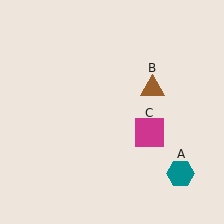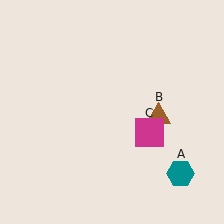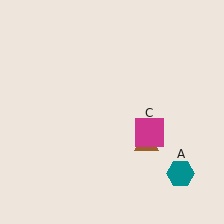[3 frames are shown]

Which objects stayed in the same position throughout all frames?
Teal hexagon (object A) and magenta square (object C) remained stationary.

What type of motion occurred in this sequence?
The brown triangle (object B) rotated clockwise around the center of the scene.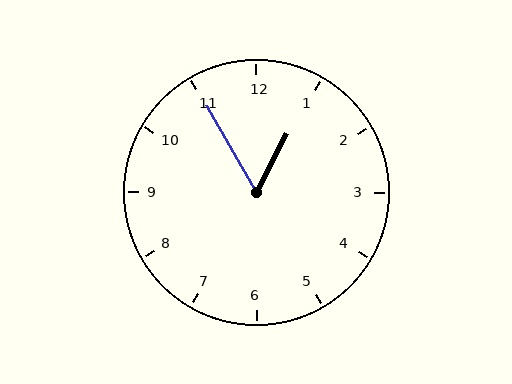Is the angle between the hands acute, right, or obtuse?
It is acute.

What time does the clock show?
12:55.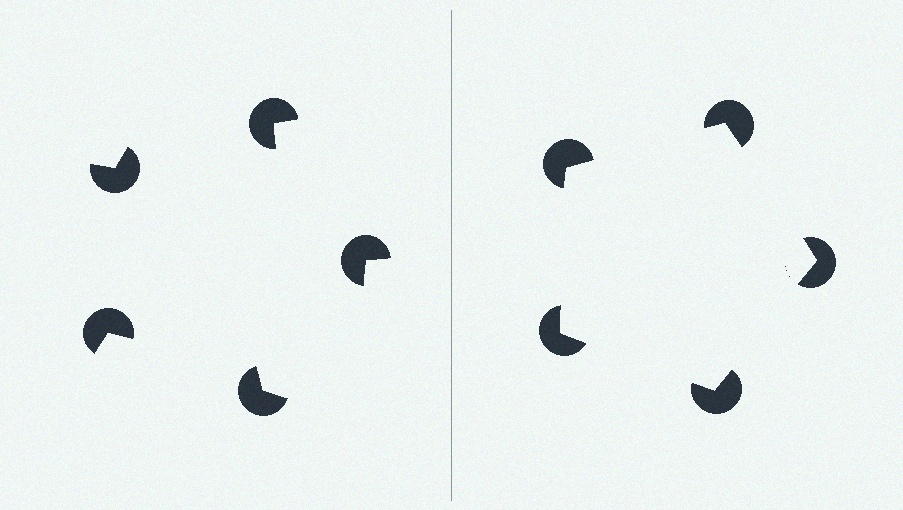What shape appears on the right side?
An illusory pentagon.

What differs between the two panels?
The pac-man discs are positioned identically on both sides; only the wedge orientations differ. On the right they align to a pentagon; on the left they are misaligned.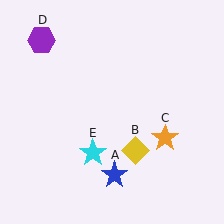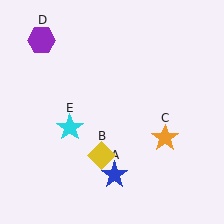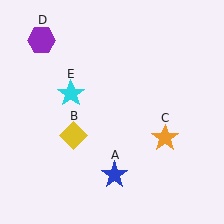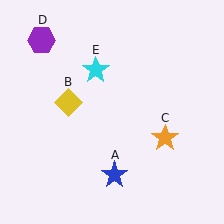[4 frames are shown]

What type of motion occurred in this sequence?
The yellow diamond (object B), cyan star (object E) rotated clockwise around the center of the scene.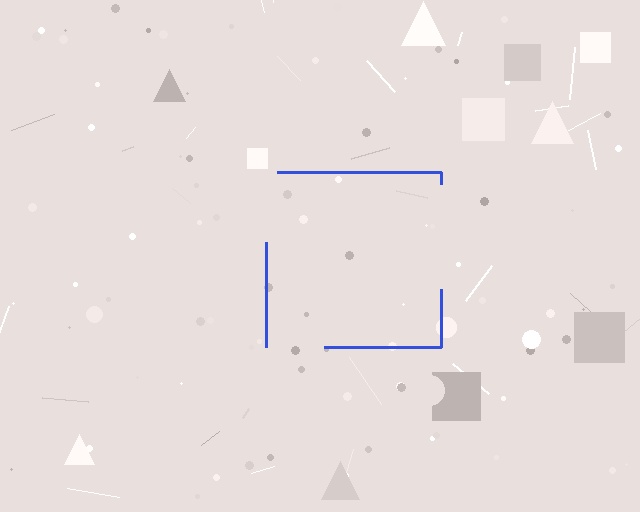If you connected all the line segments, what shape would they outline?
They would outline a square.